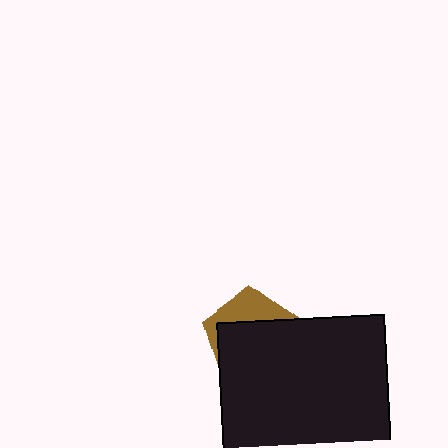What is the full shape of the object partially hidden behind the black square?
The partially hidden object is a brown pentagon.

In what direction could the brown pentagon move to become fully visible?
The brown pentagon could move up. That would shift it out from behind the black square entirely.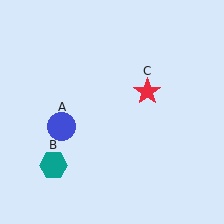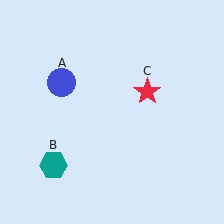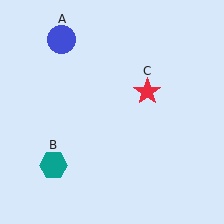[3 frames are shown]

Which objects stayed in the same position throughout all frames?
Teal hexagon (object B) and red star (object C) remained stationary.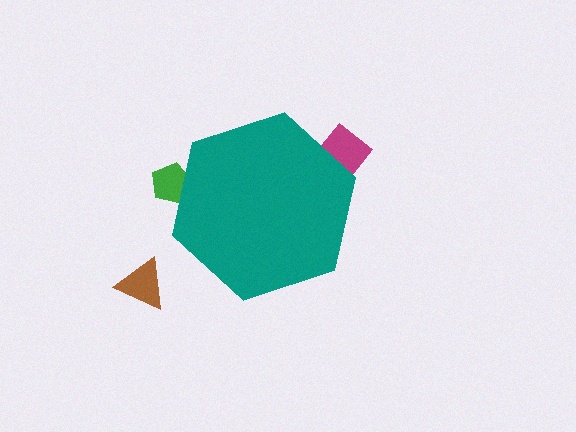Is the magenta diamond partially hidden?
Yes, the magenta diamond is partially hidden behind the teal hexagon.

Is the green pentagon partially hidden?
Yes, the green pentagon is partially hidden behind the teal hexagon.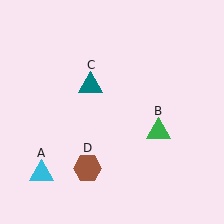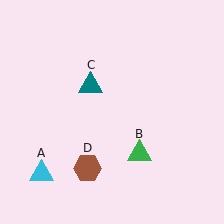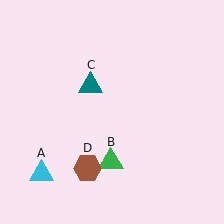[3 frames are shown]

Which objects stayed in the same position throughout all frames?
Cyan triangle (object A) and teal triangle (object C) and brown hexagon (object D) remained stationary.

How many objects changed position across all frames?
1 object changed position: green triangle (object B).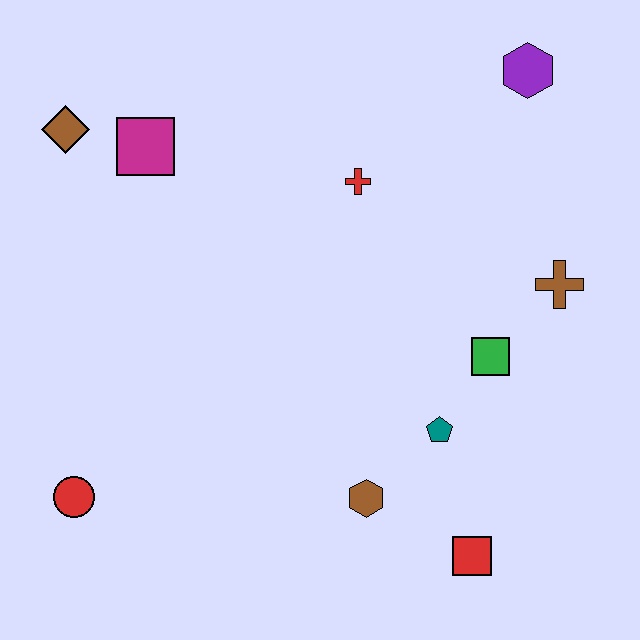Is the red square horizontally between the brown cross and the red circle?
Yes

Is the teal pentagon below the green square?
Yes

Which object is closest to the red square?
The brown hexagon is closest to the red square.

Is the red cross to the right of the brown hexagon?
No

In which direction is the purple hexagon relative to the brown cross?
The purple hexagon is above the brown cross.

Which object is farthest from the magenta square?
The red square is farthest from the magenta square.